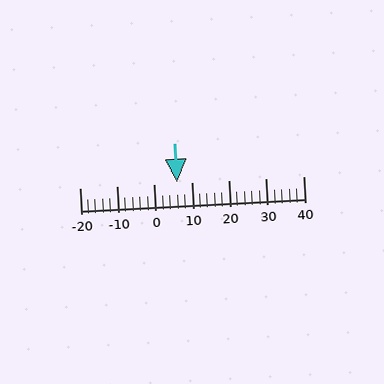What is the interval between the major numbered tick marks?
The major tick marks are spaced 10 units apart.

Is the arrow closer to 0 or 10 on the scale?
The arrow is closer to 10.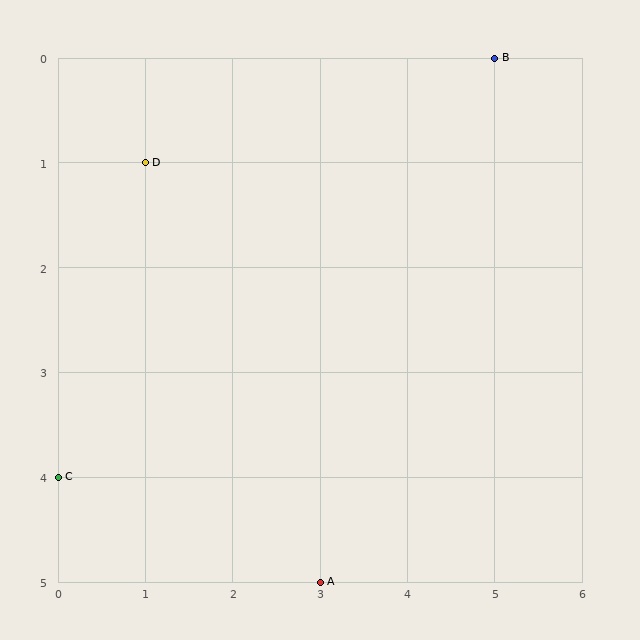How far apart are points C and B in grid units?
Points C and B are 5 columns and 4 rows apart (about 6.4 grid units diagonally).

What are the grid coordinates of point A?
Point A is at grid coordinates (3, 5).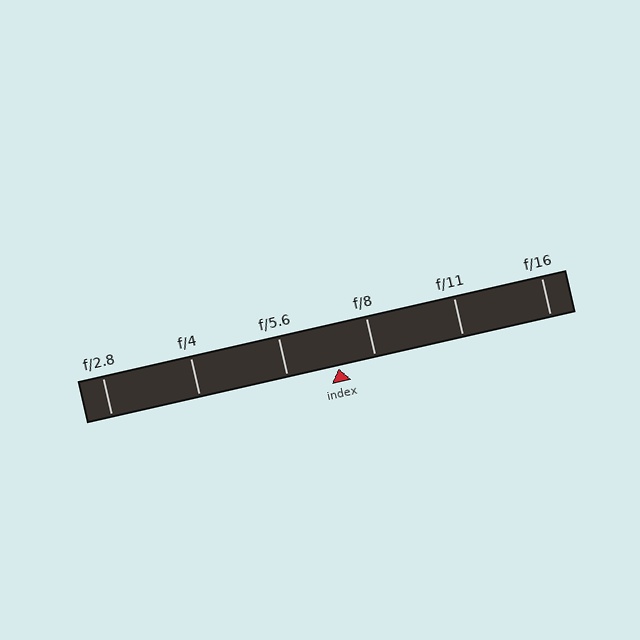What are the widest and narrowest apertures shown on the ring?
The widest aperture shown is f/2.8 and the narrowest is f/16.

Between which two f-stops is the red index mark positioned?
The index mark is between f/5.6 and f/8.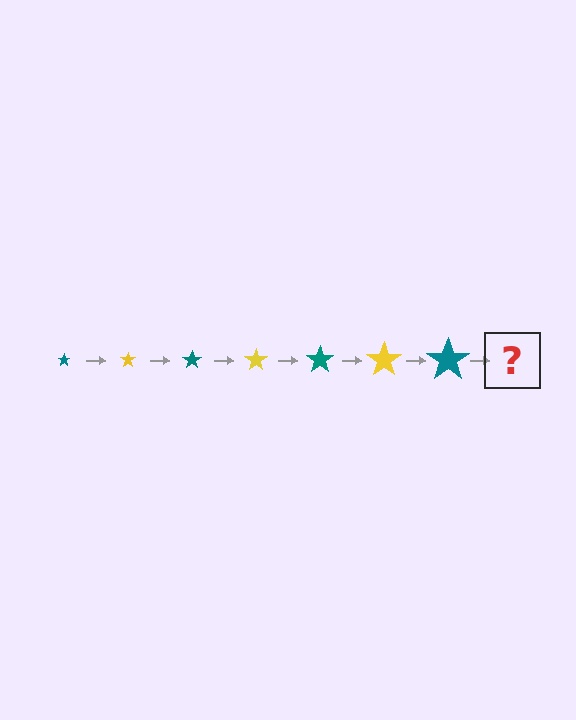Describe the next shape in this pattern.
It should be a yellow star, larger than the previous one.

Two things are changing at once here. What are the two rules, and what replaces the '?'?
The two rules are that the star grows larger each step and the color cycles through teal and yellow. The '?' should be a yellow star, larger than the previous one.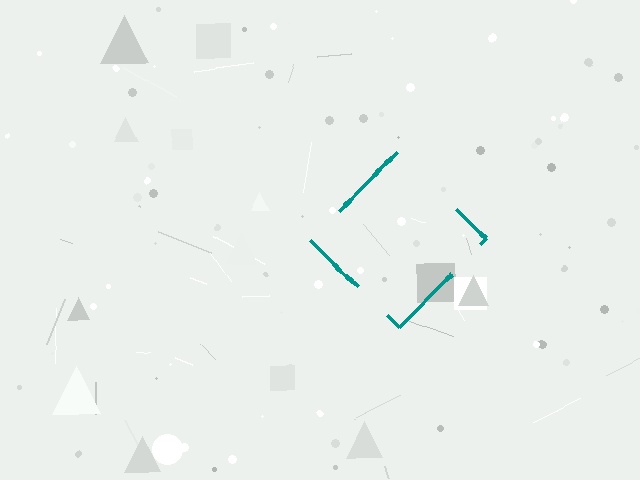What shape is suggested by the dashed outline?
The dashed outline suggests a diamond.